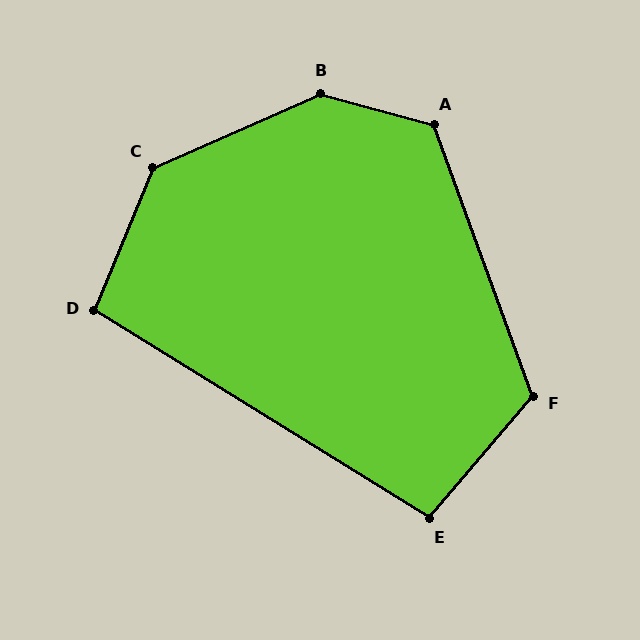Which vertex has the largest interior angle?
B, at approximately 141 degrees.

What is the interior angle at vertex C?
Approximately 136 degrees (obtuse).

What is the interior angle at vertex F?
Approximately 120 degrees (obtuse).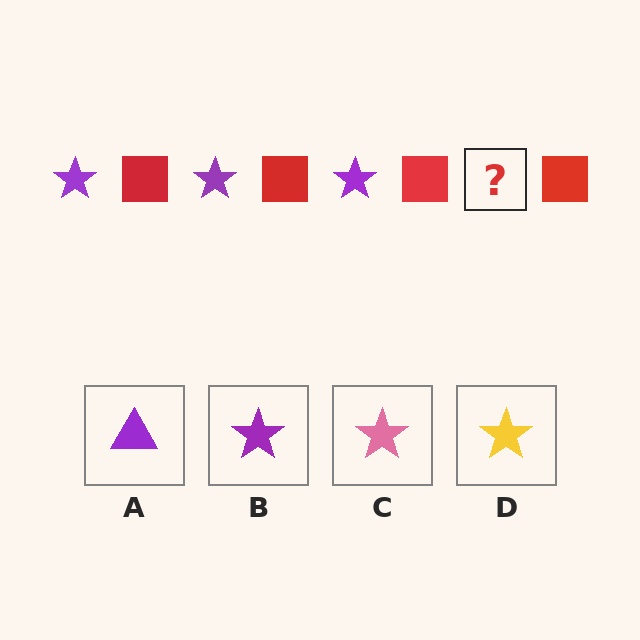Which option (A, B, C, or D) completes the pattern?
B.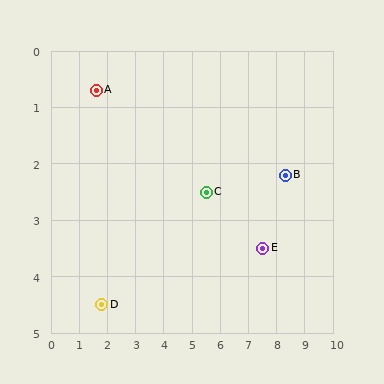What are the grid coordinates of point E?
Point E is at approximately (7.5, 3.5).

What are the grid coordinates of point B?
Point B is at approximately (8.3, 2.2).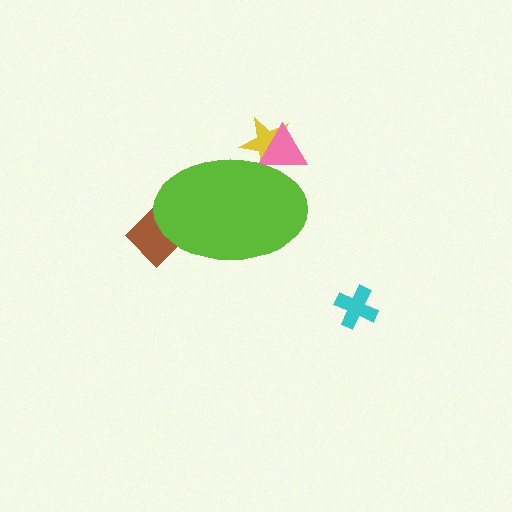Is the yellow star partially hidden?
Yes, the yellow star is partially hidden behind the lime ellipse.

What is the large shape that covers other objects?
A lime ellipse.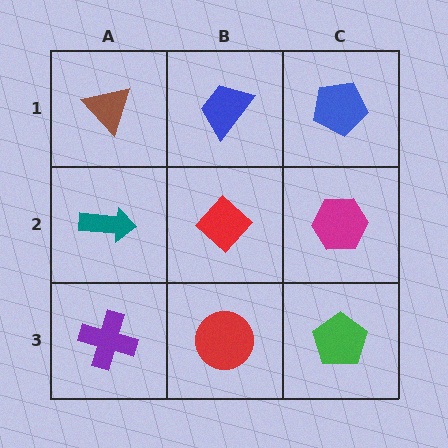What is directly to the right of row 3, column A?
A red circle.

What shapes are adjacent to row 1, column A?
A teal arrow (row 2, column A), a blue trapezoid (row 1, column B).